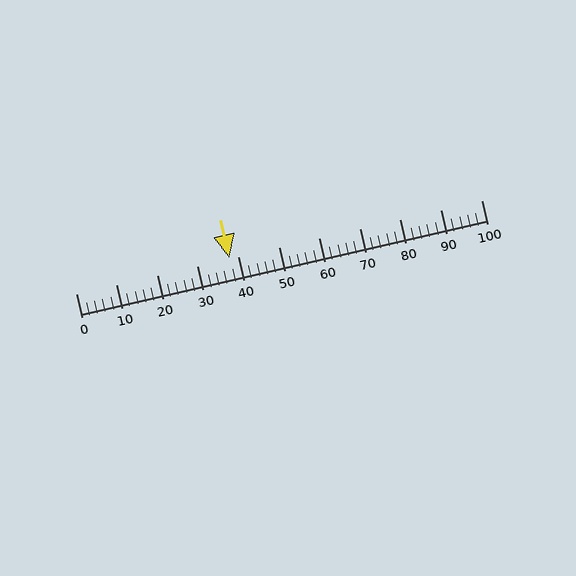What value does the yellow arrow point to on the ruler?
The yellow arrow points to approximately 38.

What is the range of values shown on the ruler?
The ruler shows values from 0 to 100.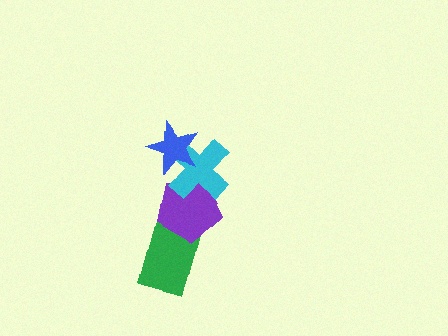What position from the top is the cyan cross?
The cyan cross is 2nd from the top.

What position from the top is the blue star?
The blue star is 1st from the top.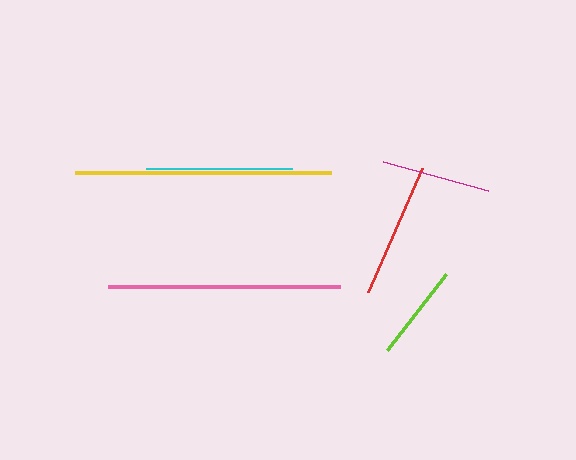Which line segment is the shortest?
The lime line is the shortest at approximately 96 pixels.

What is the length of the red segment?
The red segment is approximately 135 pixels long.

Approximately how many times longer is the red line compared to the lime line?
The red line is approximately 1.4 times the length of the lime line.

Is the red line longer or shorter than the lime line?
The red line is longer than the lime line.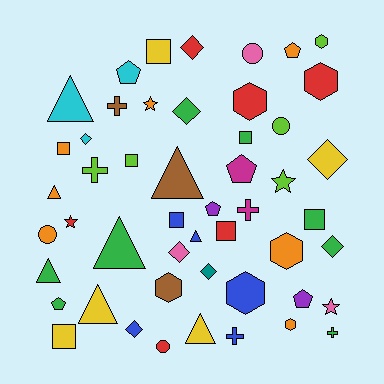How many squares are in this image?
There are 8 squares.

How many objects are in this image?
There are 50 objects.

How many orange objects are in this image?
There are 7 orange objects.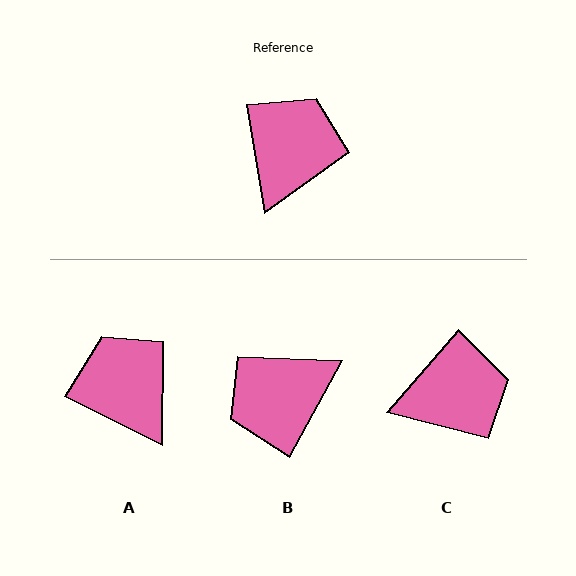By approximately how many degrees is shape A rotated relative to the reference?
Approximately 54 degrees counter-clockwise.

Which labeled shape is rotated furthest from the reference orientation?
B, about 142 degrees away.